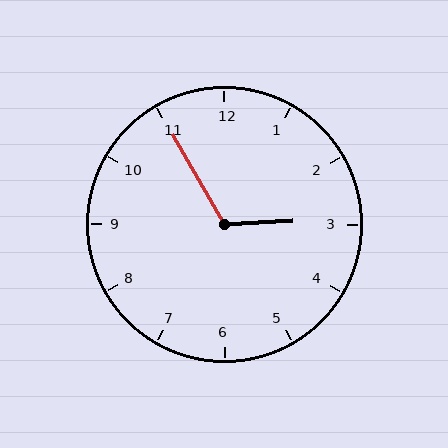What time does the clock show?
2:55.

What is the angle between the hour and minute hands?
Approximately 118 degrees.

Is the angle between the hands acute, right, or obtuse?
It is obtuse.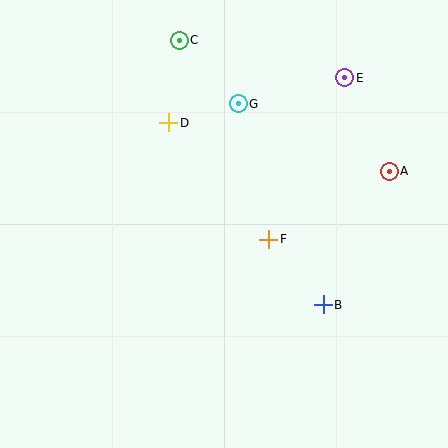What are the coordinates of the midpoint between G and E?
The midpoint between G and E is at (291, 91).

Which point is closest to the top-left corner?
Point C is closest to the top-left corner.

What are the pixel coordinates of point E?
Point E is at (345, 78).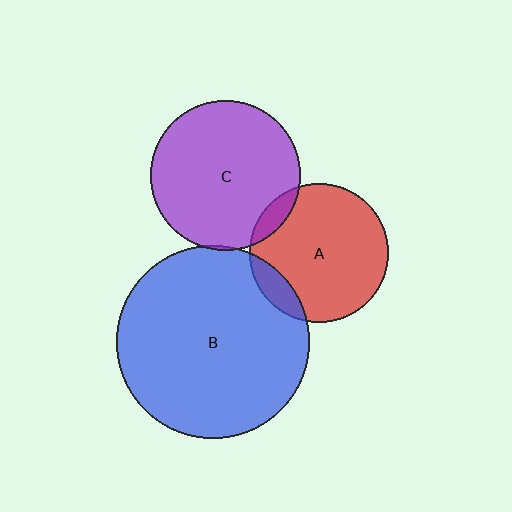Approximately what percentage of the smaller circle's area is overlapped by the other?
Approximately 10%.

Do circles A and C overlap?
Yes.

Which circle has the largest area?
Circle B (blue).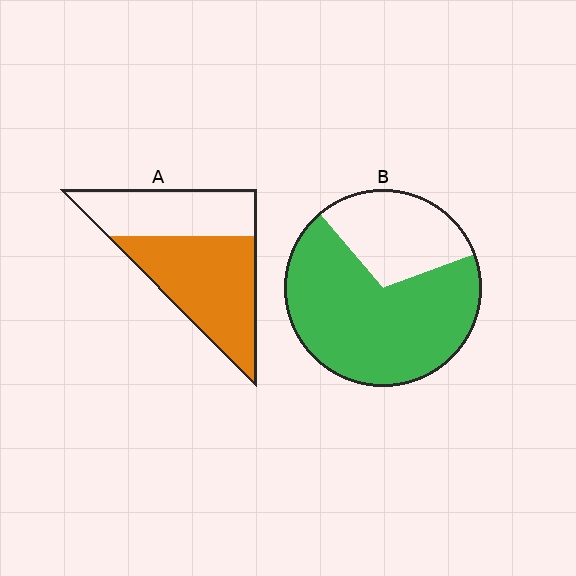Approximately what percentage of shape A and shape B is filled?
A is approximately 60% and B is approximately 70%.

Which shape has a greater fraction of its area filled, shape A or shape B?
Shape B.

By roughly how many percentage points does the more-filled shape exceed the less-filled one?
By roughly 10 percentage points (B over A).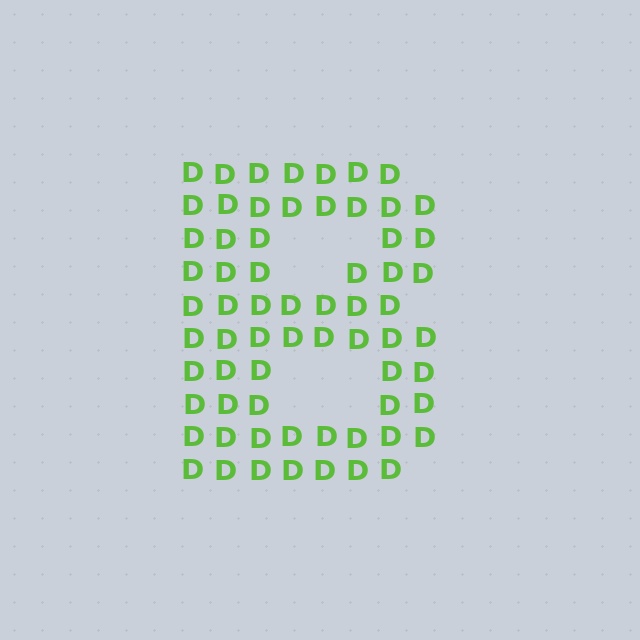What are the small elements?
The small elements are letter D's.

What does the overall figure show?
The overall figure shows the letter B.